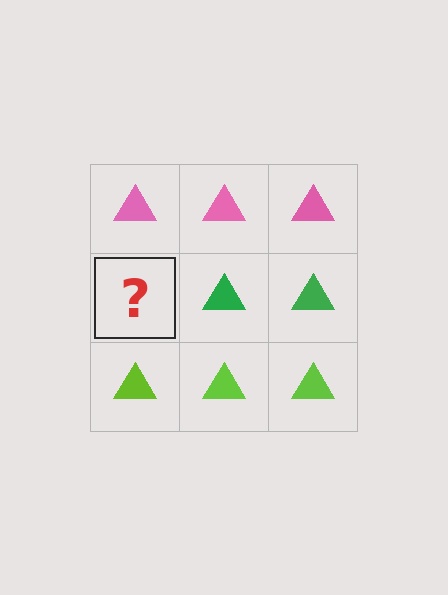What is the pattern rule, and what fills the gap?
The rule is that each row has a consistent color. The gap should be filled with a green triangle.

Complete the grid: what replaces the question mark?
The question mark should be replaced with a green triangle.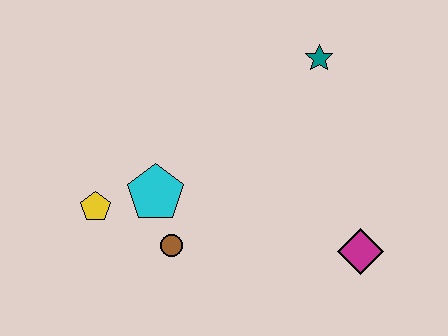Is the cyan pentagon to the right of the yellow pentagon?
Yes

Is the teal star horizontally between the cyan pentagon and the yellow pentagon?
No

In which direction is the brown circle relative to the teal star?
The brown circle is below the teal star.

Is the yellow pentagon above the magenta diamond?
Yes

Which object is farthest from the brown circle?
The teal star is farthest from the brown circle.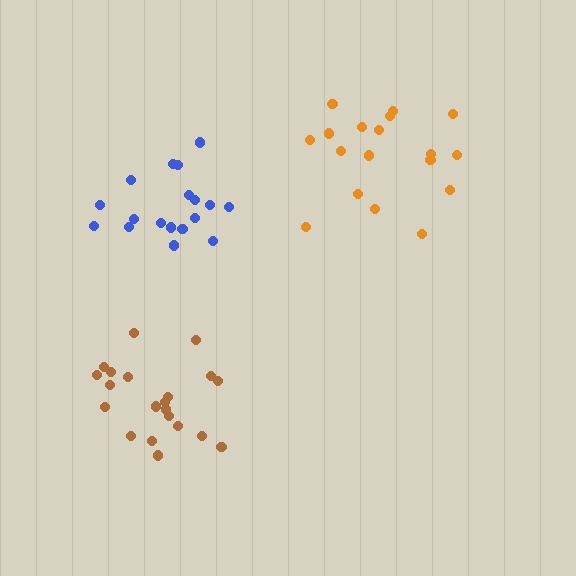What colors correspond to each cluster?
The clusters are colored: brown, orange, blue.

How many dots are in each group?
Group 1: 21 dots, Group 2: 18 dots, Group 3: 18 dots (57 total).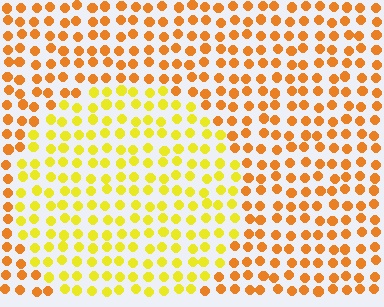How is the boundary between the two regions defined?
The boundary is defined purely by a slight shift in hue (about 32 degrees). Spacing, size, and orientation are identical on both sides.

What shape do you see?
I see a circle.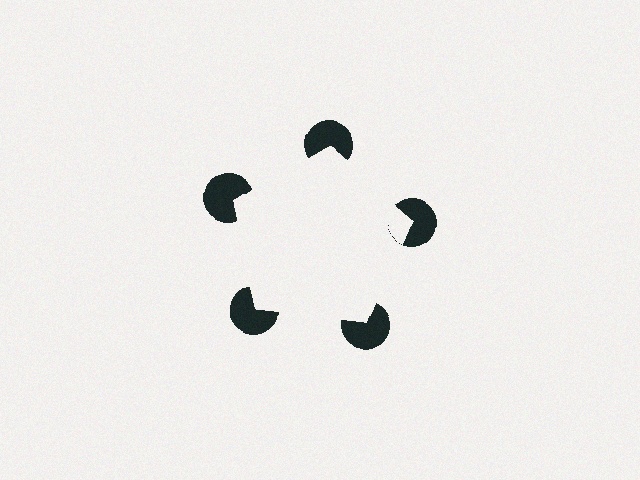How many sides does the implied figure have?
5 sides.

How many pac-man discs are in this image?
There are 5 — one at each vertex of the illusory pentagon.